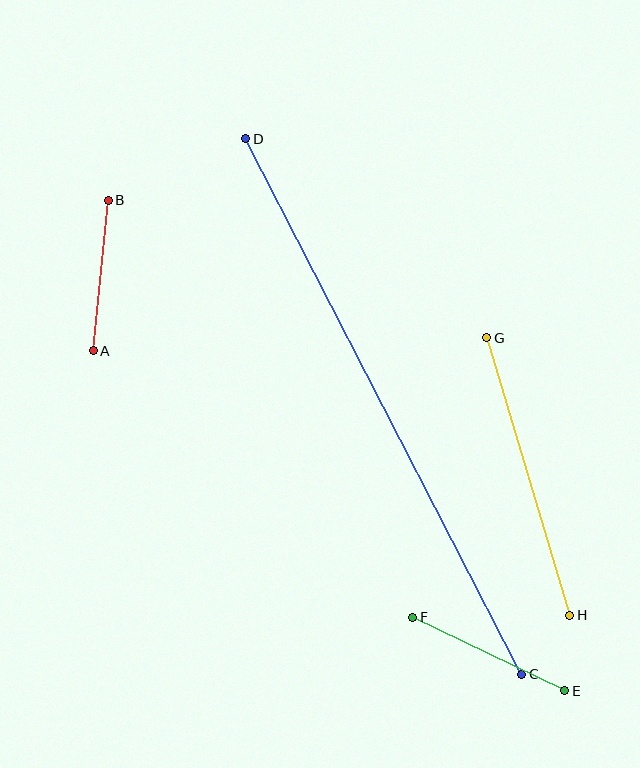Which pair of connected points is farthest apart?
Points C and D are farthest apart.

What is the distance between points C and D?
The distance is approximately 602 pixels.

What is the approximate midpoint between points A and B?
The midpoint is at approximately (101, 275) pixels.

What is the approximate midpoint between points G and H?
The midpoint is at approximately (528, 477) pixels.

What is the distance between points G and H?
The distance is approximately 290 pixels.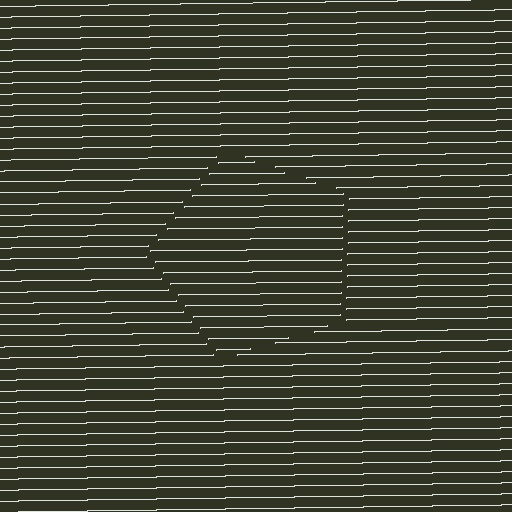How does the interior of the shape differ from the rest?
The interior of the shape contains the same grating, shifted by half a period — the contour is defined by the phase discontinuity where line-ends from the inner and outer gratings abut.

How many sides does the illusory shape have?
5 sides — the line-ends trace a pentagon.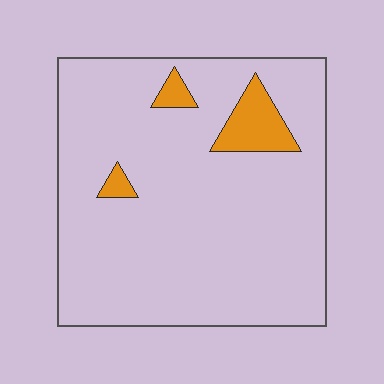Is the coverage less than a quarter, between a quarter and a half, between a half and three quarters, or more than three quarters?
Less than a quarter.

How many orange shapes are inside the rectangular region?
3.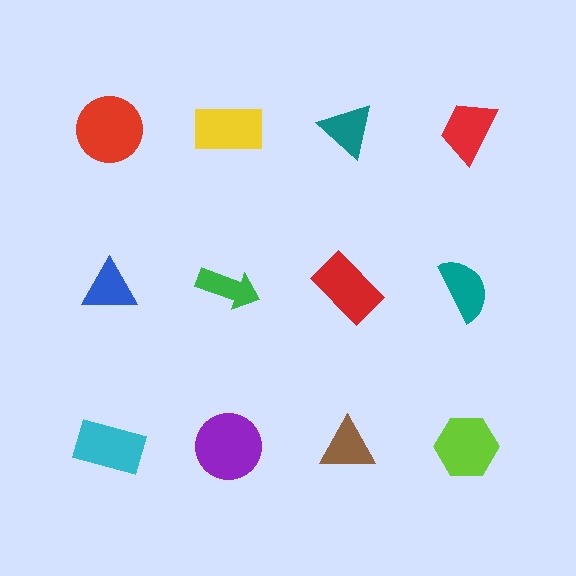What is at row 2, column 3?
A red rectangle.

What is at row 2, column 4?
A teal semicircle.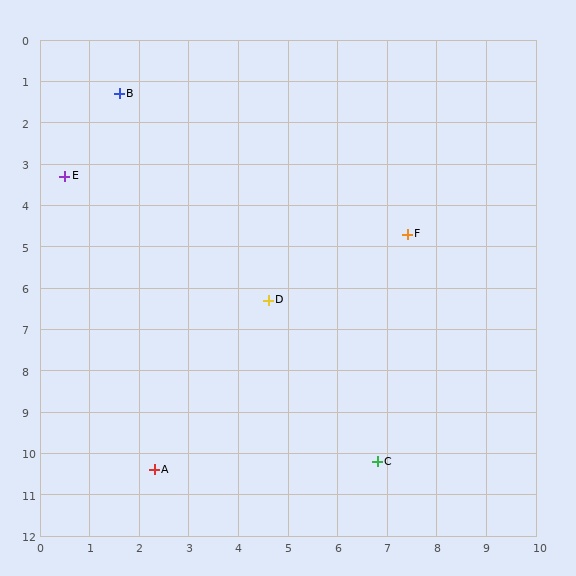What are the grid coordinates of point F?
Point F is at approximately (7.4, 4.7).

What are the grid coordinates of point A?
Point A is at approximately (2.3, 10.4).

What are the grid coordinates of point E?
Point E is at approximately (0.5, 3.3).